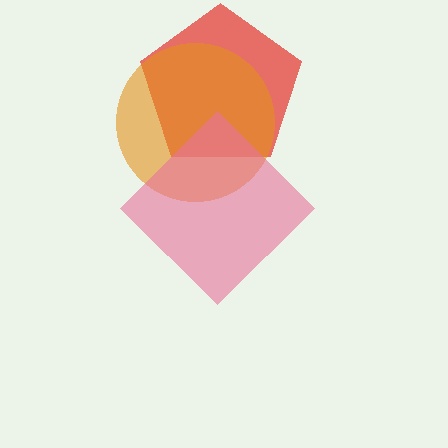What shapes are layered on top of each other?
The layered shapes are: a red pentagon, an orange circle, a pink diamond.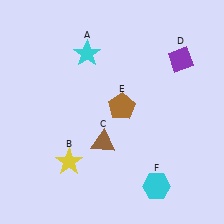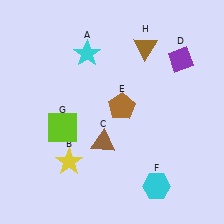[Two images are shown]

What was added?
A lime square (G), a brown triangle (H) were added in Image 2.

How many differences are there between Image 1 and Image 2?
There are 2 differences between the two images.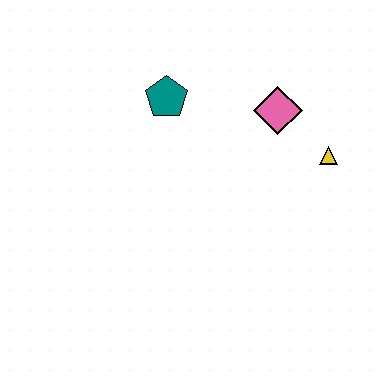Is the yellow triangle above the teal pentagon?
No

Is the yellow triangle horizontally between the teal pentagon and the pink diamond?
No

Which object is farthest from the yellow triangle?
The teal pentagon is farthest from the yellow triangle.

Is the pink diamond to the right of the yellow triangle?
No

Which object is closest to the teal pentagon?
The pink diamond is closest to the teal pentagon.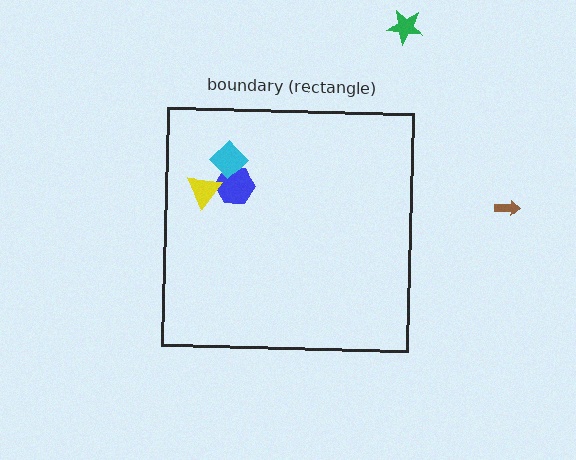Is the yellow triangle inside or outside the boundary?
Inside.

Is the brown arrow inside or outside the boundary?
Outside.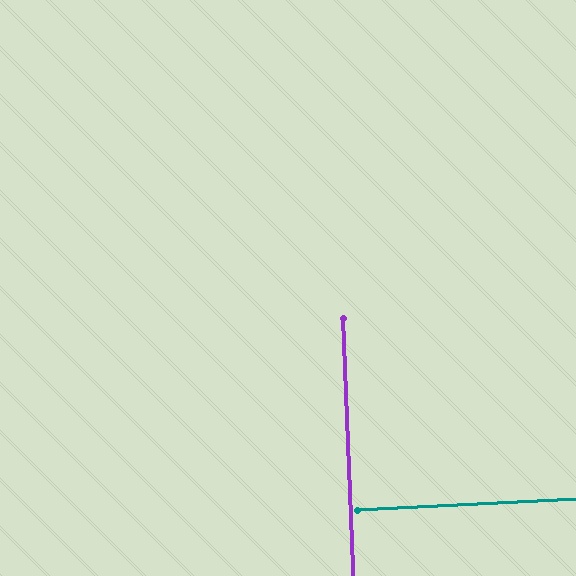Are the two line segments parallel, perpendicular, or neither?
Perpendicular — they meet at approximately 90°.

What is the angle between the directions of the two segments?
Approximately 90 degrees.